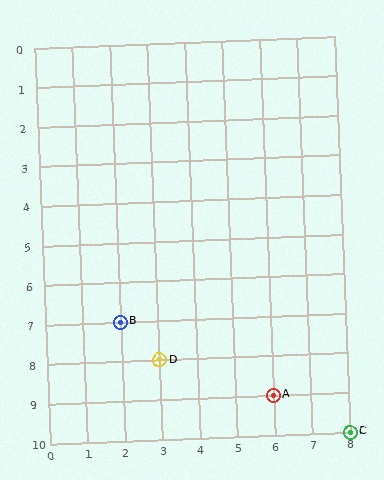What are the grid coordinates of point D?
Point D is at grid coordinates (3, 8).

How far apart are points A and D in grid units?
Points A and D are 3 columns and 1 row apart (about 3.2 grid units diagonally).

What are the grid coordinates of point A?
Point A is at grid coordinates (6, 9).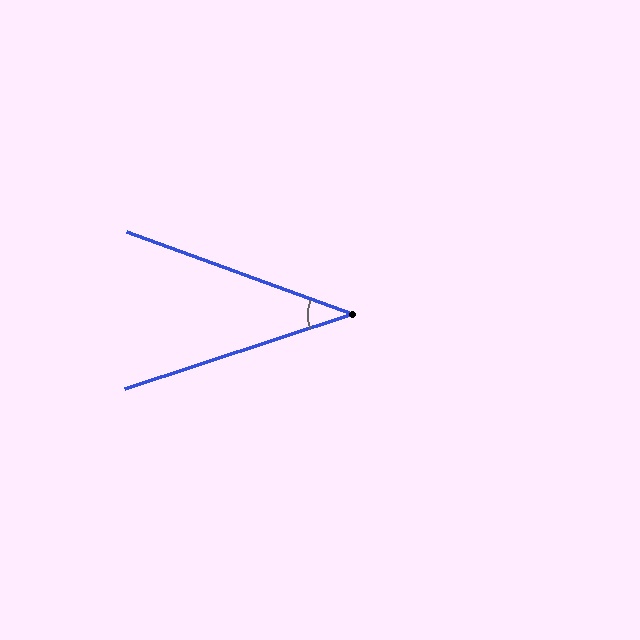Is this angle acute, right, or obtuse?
It is acute.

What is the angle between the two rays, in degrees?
Approximately 38 degrees.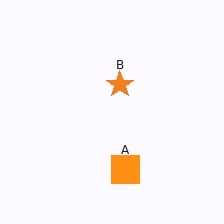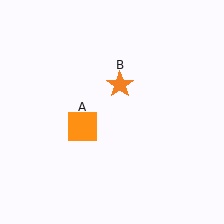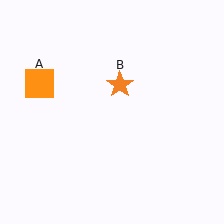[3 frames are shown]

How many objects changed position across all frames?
1 object changed position: orange square (object A).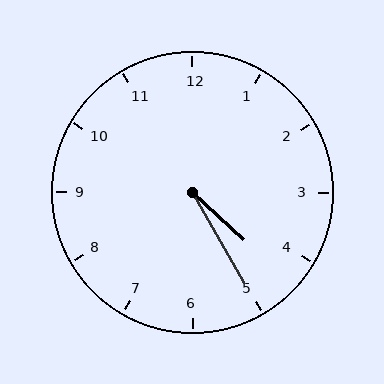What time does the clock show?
4:25.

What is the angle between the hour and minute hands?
Approximately 18 degrees.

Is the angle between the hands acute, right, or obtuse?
It is acute.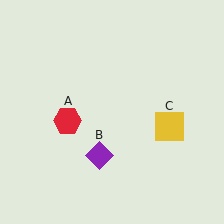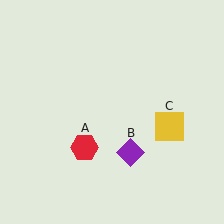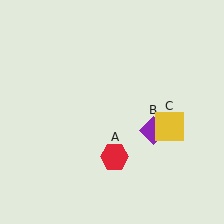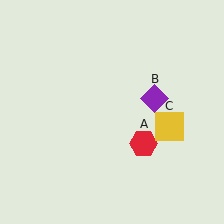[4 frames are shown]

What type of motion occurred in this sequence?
The red hexagon (object A), purple diamond (object B) rotated counterclockwise around the center of the scene.